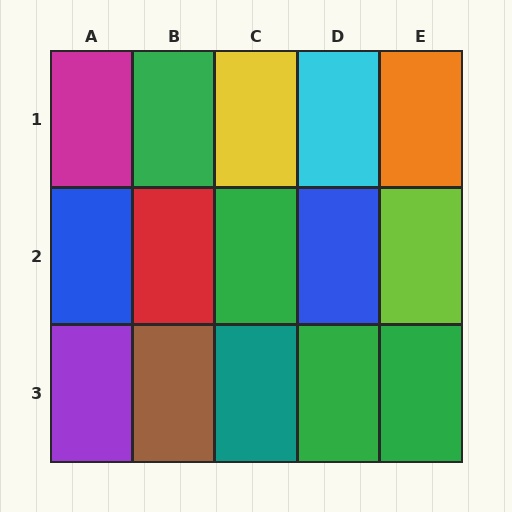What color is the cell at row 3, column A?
Purple.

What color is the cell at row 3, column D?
Green.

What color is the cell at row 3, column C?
Teal.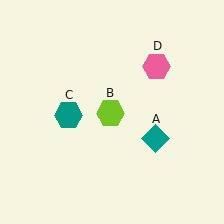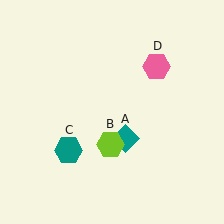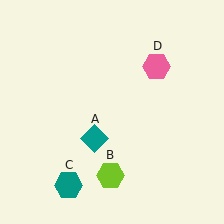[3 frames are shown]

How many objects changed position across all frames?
3 objects changed position: teal diamond (object A), lime hexagon (object B), teal hexagon (object C).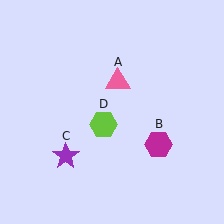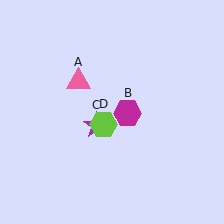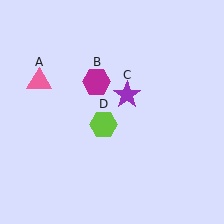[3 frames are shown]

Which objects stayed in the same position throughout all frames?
Lime hexagon (object D) remained stationary.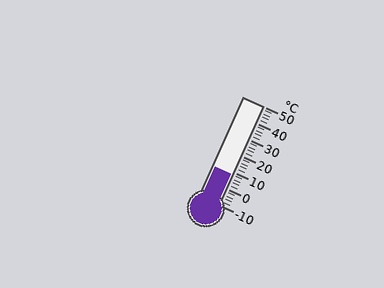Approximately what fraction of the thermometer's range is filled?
The thermometer is filled to approximately 30% of its range.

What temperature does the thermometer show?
The thermometer shows approximately 8°C.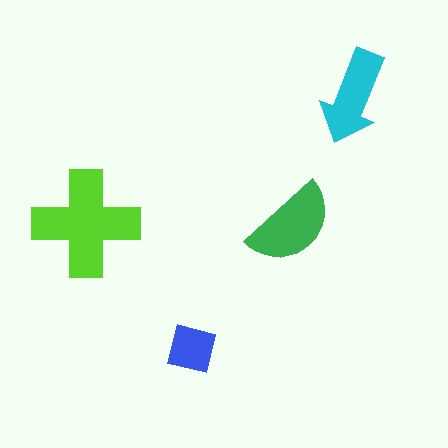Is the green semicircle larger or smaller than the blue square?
Larger.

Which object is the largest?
The lime cross.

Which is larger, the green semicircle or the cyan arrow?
The green semicircle.